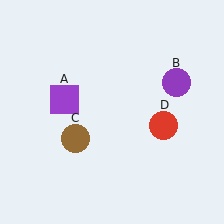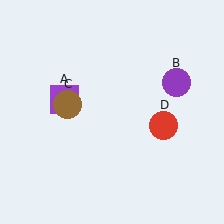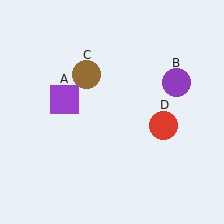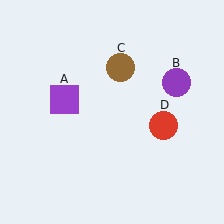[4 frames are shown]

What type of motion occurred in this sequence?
The brown circle (object C) rotated clockwise around the center of the scene.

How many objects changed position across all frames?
1 object changed position: brown circle (object C).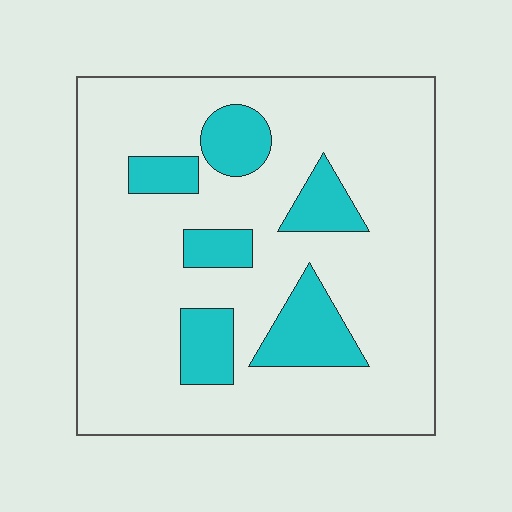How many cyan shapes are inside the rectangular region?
6.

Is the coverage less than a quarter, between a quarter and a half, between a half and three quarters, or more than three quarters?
Less than a quarter.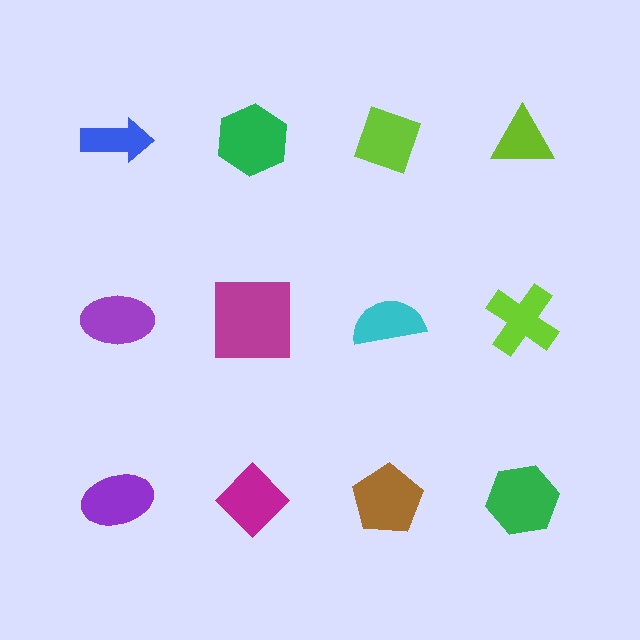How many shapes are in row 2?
4 shapes.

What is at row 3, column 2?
A magenta diamond.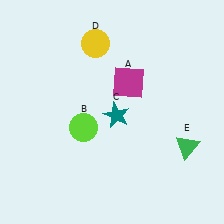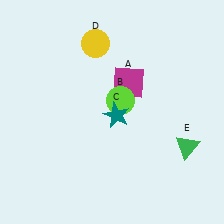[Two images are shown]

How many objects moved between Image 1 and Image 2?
1 object moved between the two images.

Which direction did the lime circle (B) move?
The lime circle (B) moved right.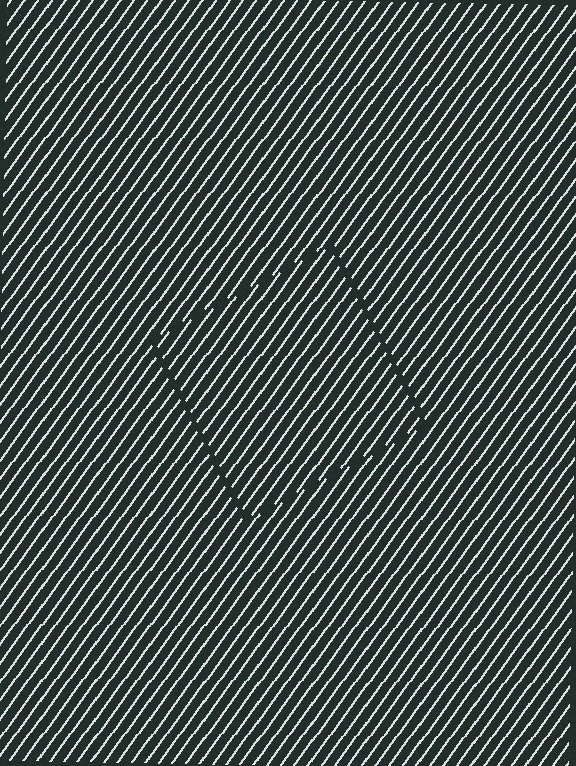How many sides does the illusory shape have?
4 sides — the line-ends trace a square.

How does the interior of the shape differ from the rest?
The interior of the shape contains the same grating, shifted by half a period — the contour is defined by the phase discontinuity where line-ends from the inner and outer gratings abut.